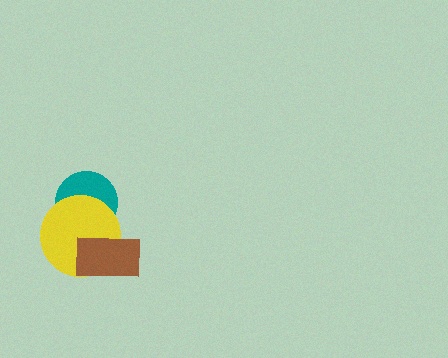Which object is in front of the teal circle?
The yellow circle is in front of the teal circle.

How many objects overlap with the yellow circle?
2 objects overlap with the yellow circle.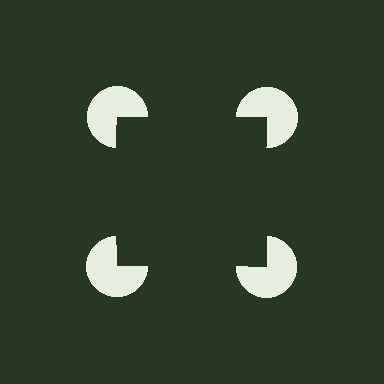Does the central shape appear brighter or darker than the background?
It typically appears slightly darker than the background, even though no actual brightness change is drawn.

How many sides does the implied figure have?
4 sides.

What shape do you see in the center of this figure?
An illusory square — its edges are inferred from the aligned wedge cuts in the pac-man discs, not physically drawn.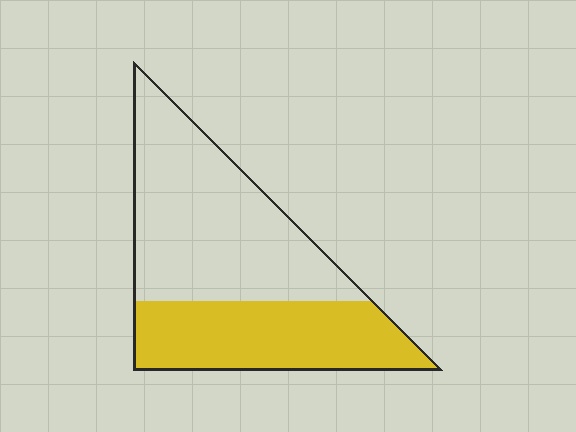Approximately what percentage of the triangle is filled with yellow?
Approximately 40%.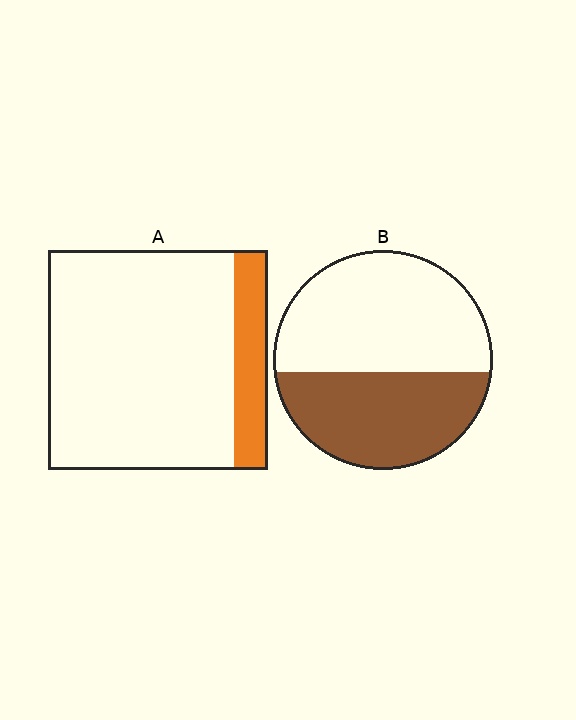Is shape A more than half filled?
No.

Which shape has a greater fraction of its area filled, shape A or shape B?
Shape B.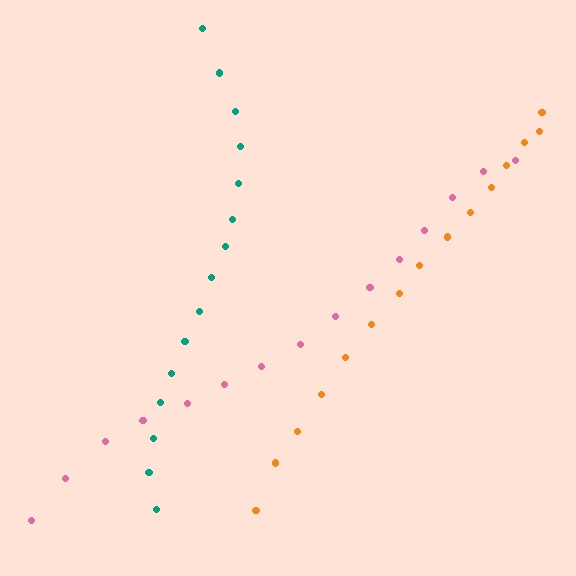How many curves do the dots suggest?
There are 3 distinct paths.